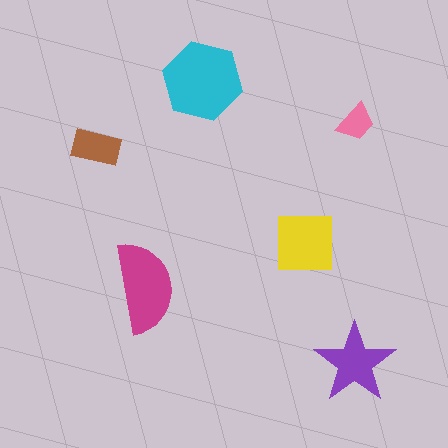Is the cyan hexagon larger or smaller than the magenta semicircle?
Larger.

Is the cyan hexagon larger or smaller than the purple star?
Larger.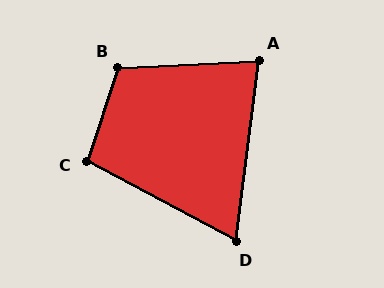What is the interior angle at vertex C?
Approximately 100 degrees (obtuse).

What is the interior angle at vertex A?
Approximately 80 degrees (acute).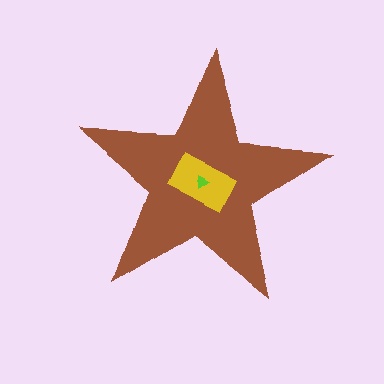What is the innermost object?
The lime triangle.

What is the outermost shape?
The brown star.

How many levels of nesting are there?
3.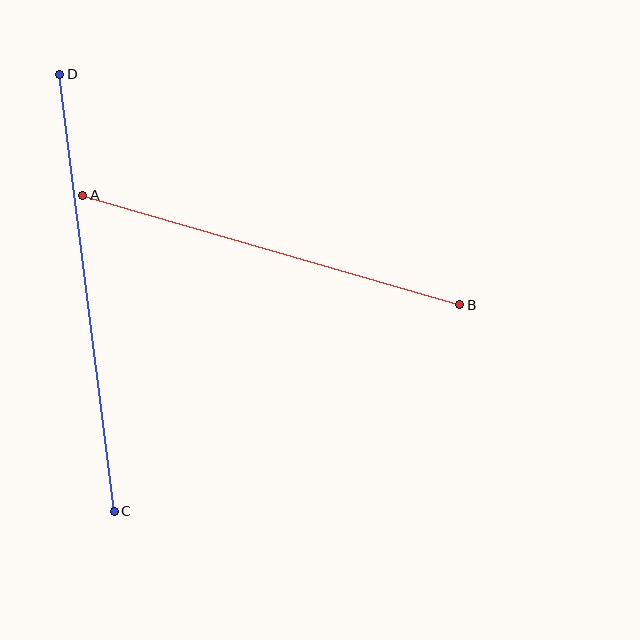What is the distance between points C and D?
The distance is approximately 441 pixels.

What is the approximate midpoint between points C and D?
The midpoint is at approximately (87, 293) pixels.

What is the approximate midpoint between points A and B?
The midpoint is at approximately (271, 250) pixels.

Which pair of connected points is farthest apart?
Points C and D are farthest apart.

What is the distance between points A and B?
The distance is approximately 392 pixels.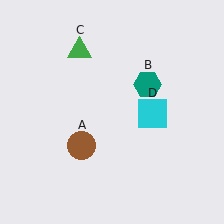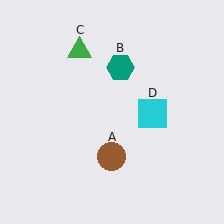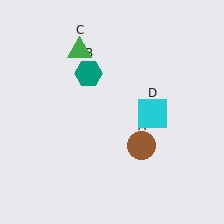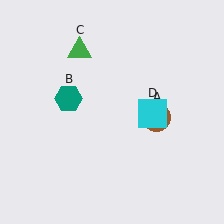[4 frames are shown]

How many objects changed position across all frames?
2 objects changed position: brown circle (object A), teal hexagon (object B).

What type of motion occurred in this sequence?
The brown circle (object A), teal hexagon (object B) rotated counterclockwise around the center of the scene.